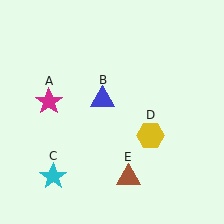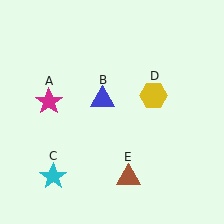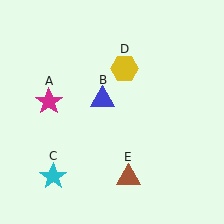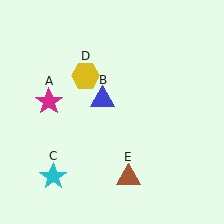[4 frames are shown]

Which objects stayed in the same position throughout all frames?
Magenta star (object A) and blue triangle (object B) and cyan star (object C) and brown triangle (object E) remained stationary.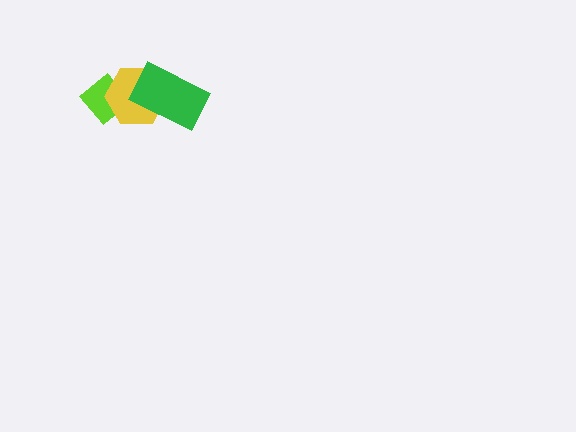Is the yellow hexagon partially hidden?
Yes, it is partially covered by another shape.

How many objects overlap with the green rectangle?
1 object overlaps with the green rectangle.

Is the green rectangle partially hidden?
No, no other shape covers it.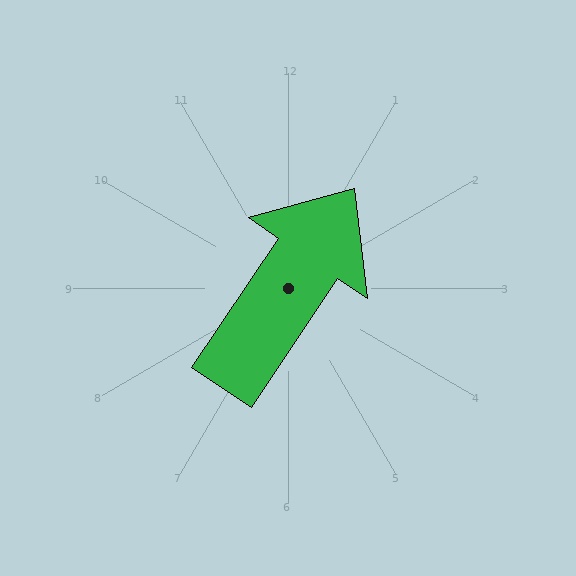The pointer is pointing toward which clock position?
Roughly 1 o'clock.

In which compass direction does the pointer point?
Northeast.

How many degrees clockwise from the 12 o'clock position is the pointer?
Approximately 34 degrees.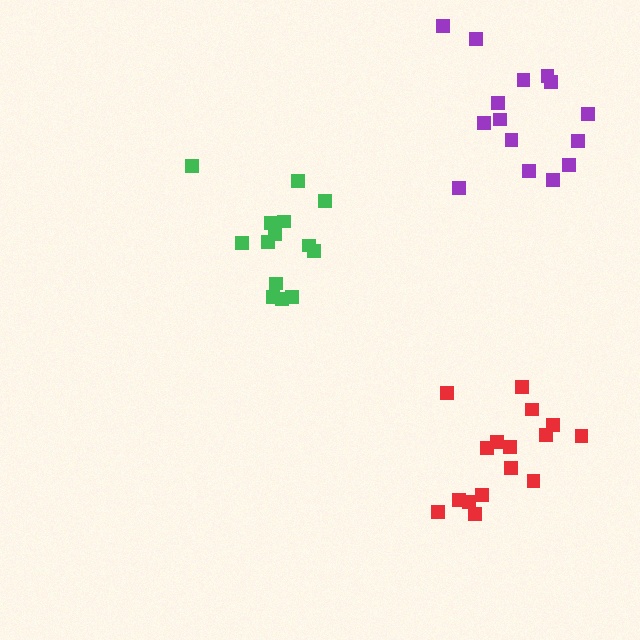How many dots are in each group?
Group 1: 16 dots, Group 2: 15 dots, Group 3: 14 dots (45 total).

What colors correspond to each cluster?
The clusters are colored: red, purple, green.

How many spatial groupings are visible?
There are 3 spatial groupings.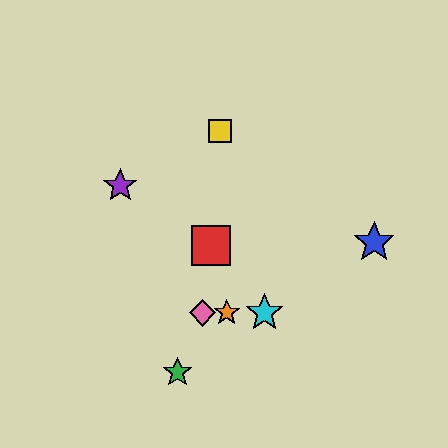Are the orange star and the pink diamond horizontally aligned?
Yes, both are at y≈313.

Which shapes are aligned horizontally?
The orange star, the cyan star, the pink diamond are aligned horizontally.